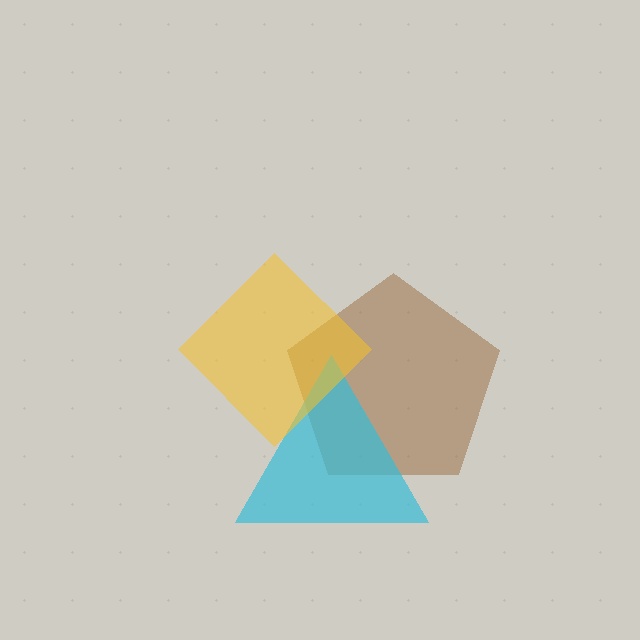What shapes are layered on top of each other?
The layered shapes are: a brown pentagon, a cyan triangle, a yellow diamond.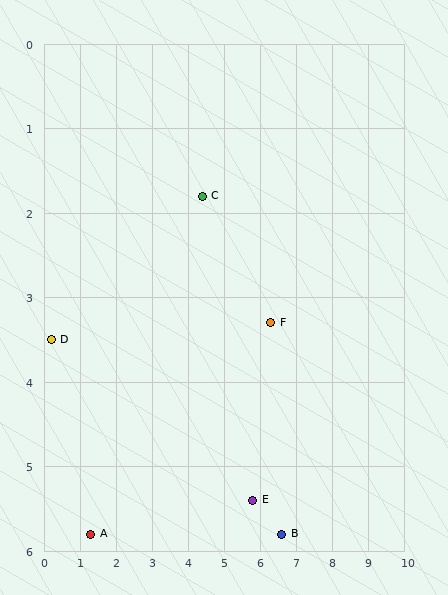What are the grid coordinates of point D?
Point D is at approximately (0.2, 3.5).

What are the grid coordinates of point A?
Point A is at approximately (1.3, 5.8).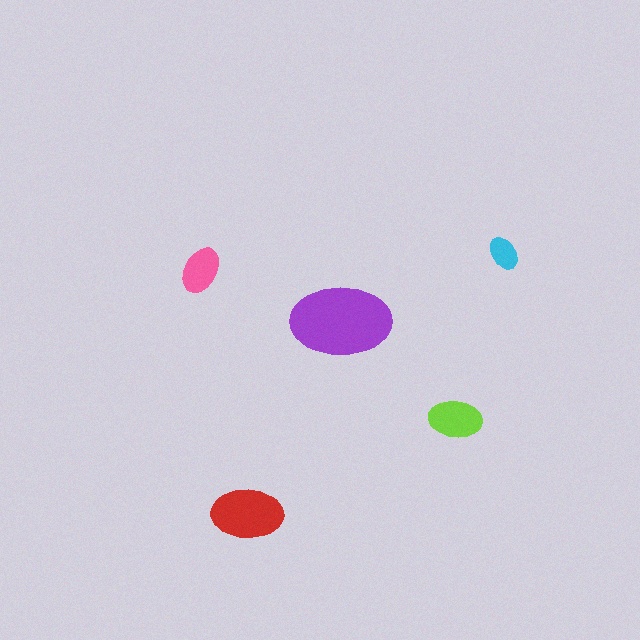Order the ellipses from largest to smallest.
the purple one, the red one, the lime one, the pink one, the cyan one.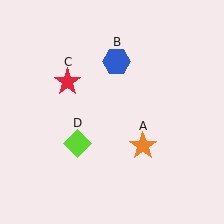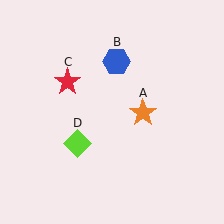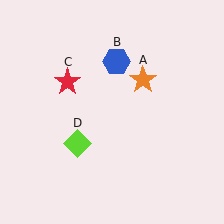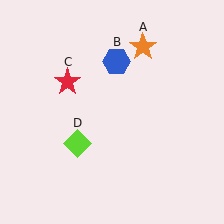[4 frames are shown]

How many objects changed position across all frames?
1 object changed position: orange star (object A).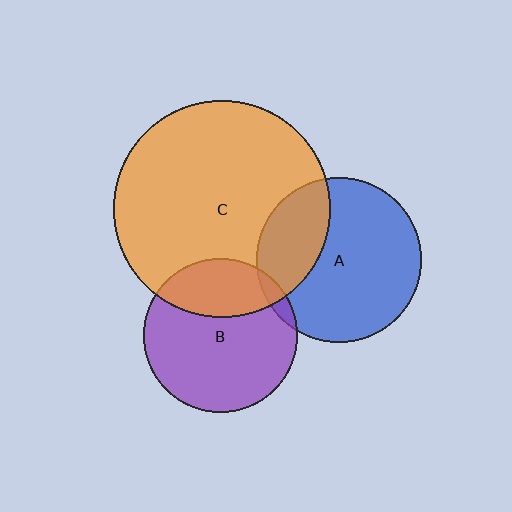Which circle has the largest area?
Circle C (orange).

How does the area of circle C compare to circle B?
Approximately 2.0 times.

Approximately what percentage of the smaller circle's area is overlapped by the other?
Approximately 30%.